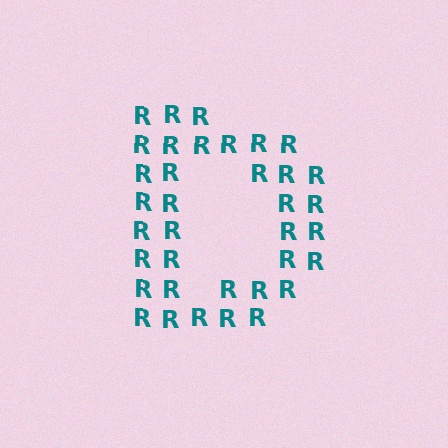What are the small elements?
The small elements are letter R's.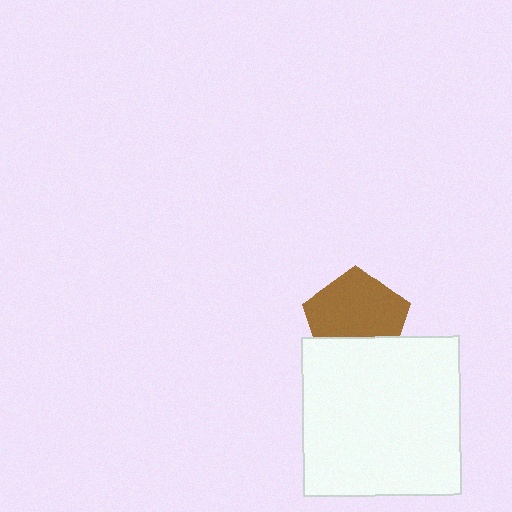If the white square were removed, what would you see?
You would see the complete brown pentagon.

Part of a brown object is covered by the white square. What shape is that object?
It is a pentagon.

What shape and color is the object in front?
The object in front is a white square.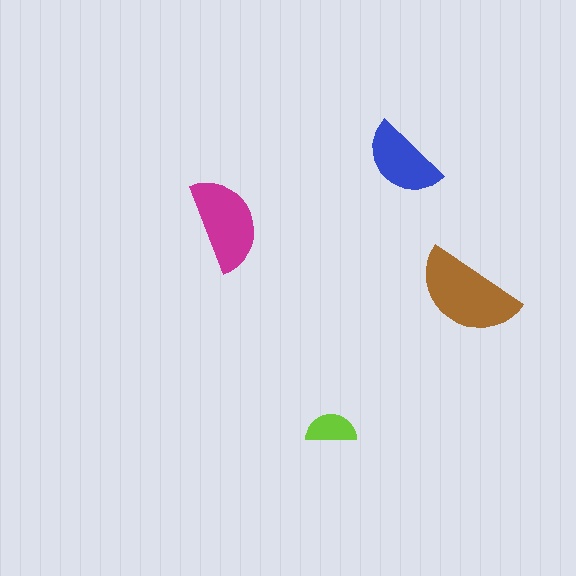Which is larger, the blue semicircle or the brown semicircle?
The brown one.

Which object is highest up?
The blue semicircle is topmost.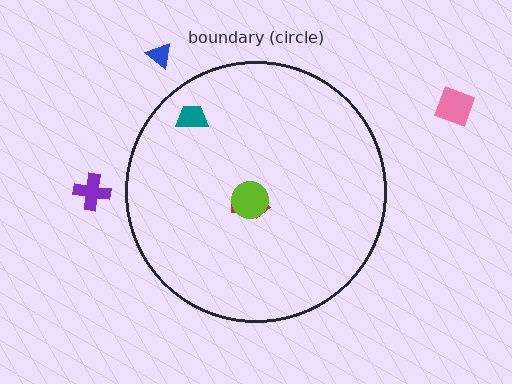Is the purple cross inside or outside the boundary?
Outside.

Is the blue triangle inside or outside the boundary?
Outside.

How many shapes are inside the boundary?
3 inside, 3 outside.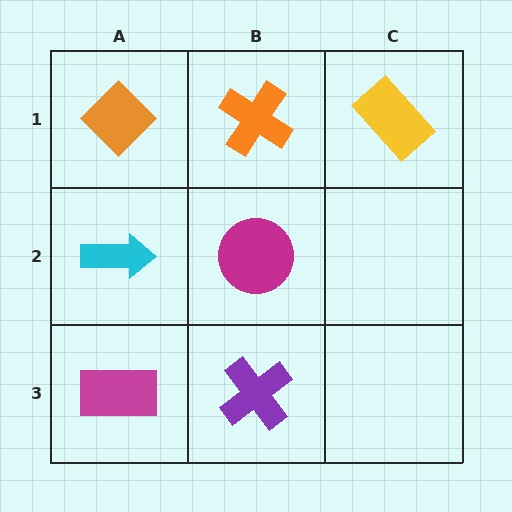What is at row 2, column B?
A magenta circle.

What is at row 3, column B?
A purple cross.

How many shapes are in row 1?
3 shapes.